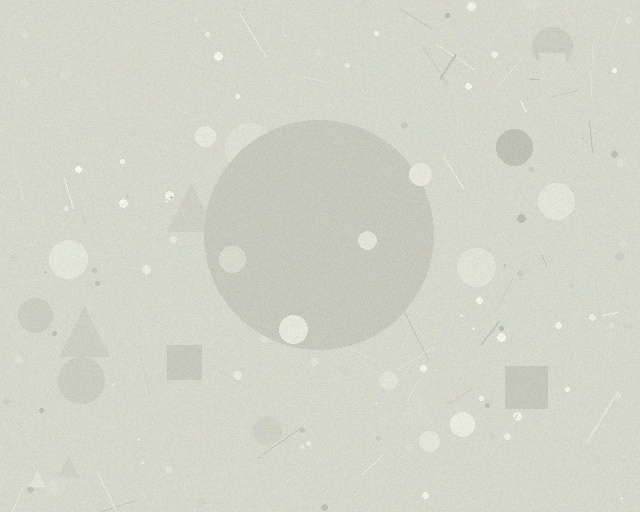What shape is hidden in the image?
A circle is hidden in the image.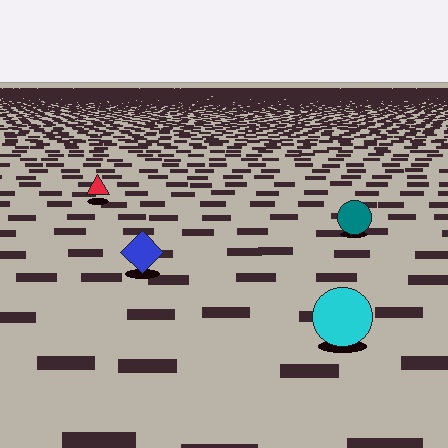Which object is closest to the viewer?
The cyan circle is closest. The texture marks near it are larger and more spread out.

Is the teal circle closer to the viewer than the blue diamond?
No. The blue diamond is closer — you can tell from the texture gradient: the ground texture is coarser near it.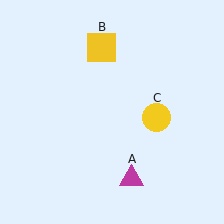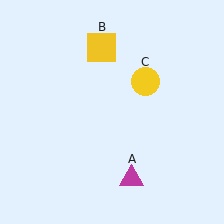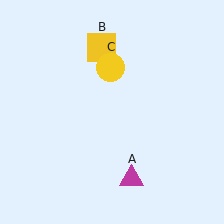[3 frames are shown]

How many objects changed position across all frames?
1 object changed position: yellow circle (object C).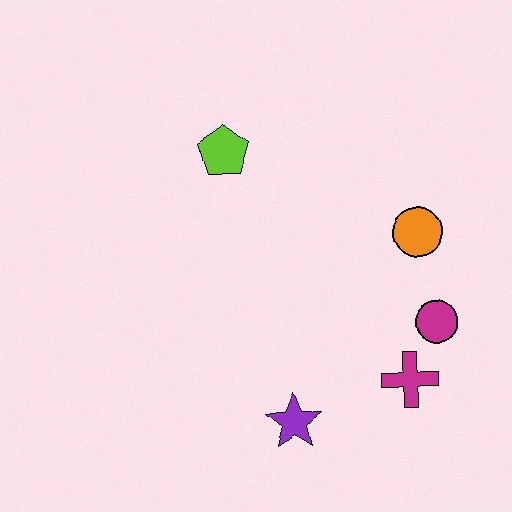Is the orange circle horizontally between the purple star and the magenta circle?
Yes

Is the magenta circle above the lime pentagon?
No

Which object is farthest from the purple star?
The lime pentagon is farthest from the purple star.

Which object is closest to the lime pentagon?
The orange circle is closest to the lime pentagon.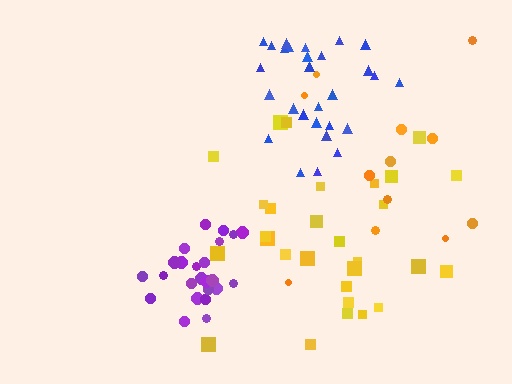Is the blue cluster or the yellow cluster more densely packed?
Blue.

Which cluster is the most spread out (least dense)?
Orange.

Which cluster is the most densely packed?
Purple.